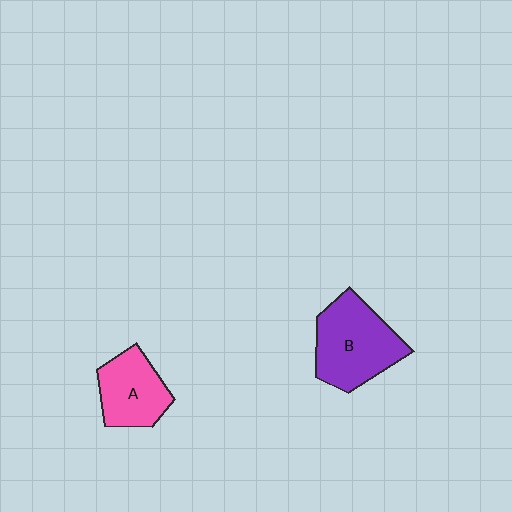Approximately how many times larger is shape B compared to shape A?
Approximately 1.4 times.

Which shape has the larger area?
Shape B (purple).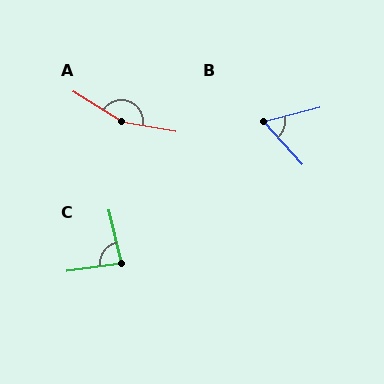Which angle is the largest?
A, at approximately 158 degrees.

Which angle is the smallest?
B, at approximately 62 degrees.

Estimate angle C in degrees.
Approximately 85 degrees.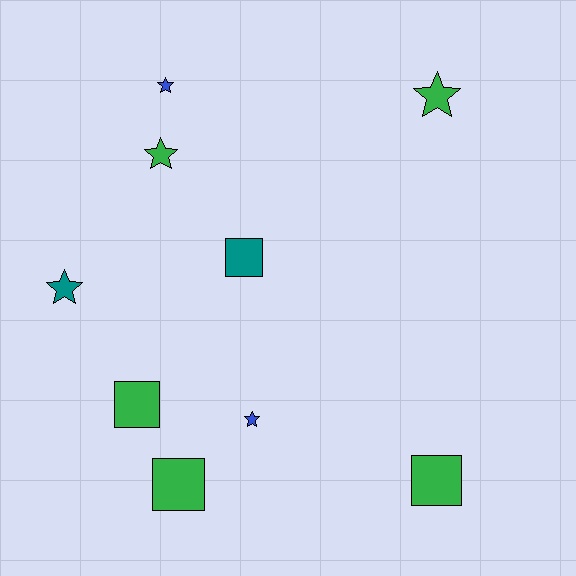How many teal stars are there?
There is 1 teal star.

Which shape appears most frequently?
Star, with 5 objects.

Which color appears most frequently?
Green, with 5 objects.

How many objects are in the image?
There are 9 objects.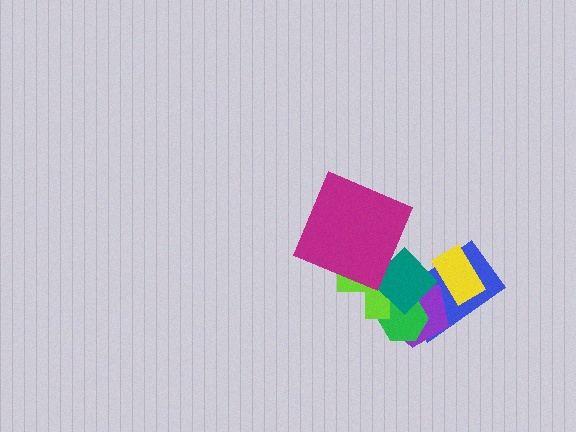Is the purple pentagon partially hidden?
Yes, it is partially covered by another shape.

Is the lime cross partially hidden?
Yes, it is partially covered by another shape.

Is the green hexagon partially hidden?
Yes, it is partially covered by another shape.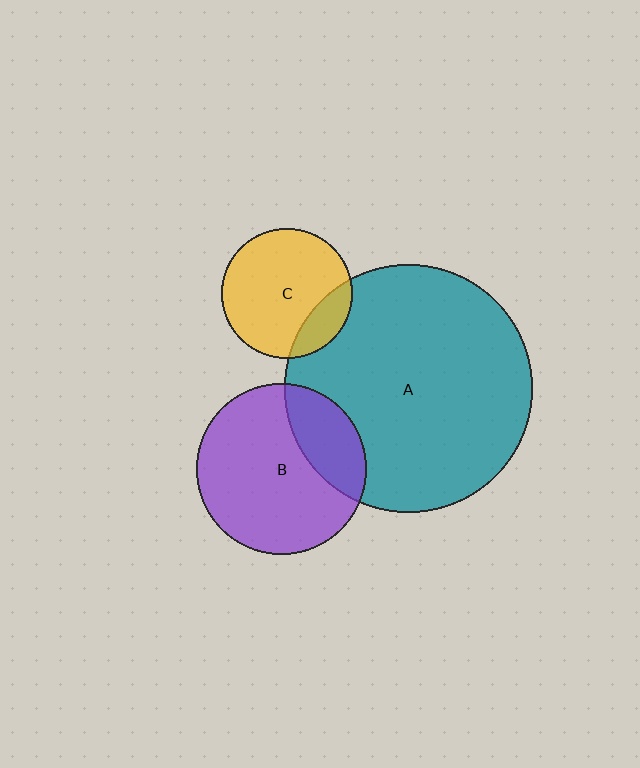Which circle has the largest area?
Circle A (teal).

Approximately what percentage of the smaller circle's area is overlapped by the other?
Approximately 25%.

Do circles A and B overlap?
Yes.